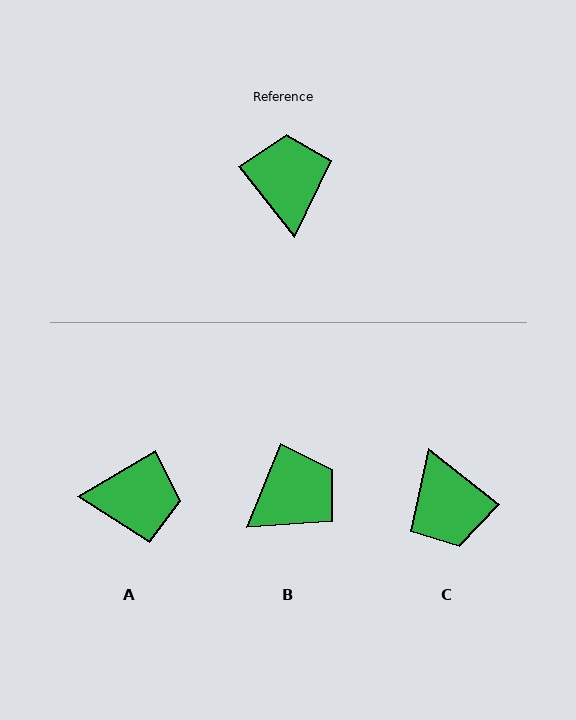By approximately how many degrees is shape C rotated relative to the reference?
Approximately 167 degrees clockwise.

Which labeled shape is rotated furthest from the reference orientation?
C, about 167 degrees away.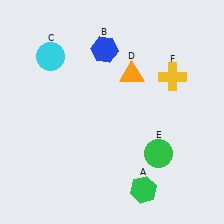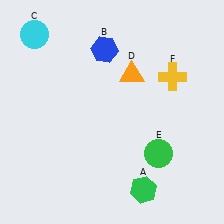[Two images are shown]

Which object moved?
The cyan circle (C) moved up.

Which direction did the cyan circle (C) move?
The cyan circle (C) moved up.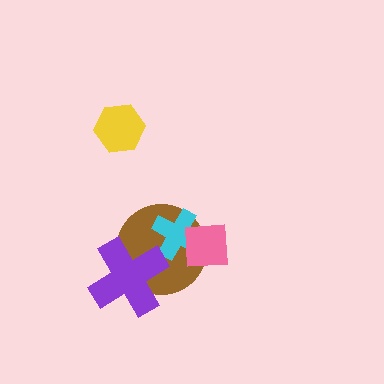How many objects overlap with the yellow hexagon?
0 objects overlap with the yellow hexagon.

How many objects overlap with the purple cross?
1 object overlaps with the purple cross.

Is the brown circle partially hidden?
Yes, it is partially covered by another shape.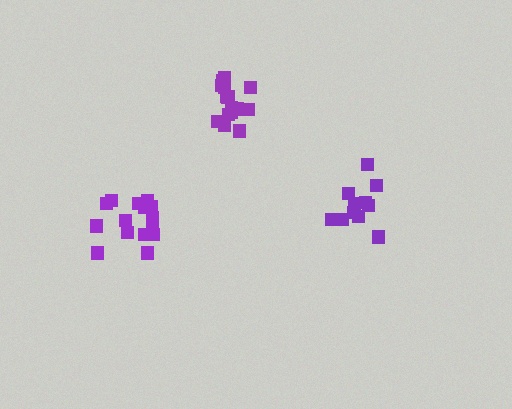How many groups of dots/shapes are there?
There are 3 groups.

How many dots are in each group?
Group 1: 15 dots, Group 2: 11 dots, Group 3: 17 dots (43 total).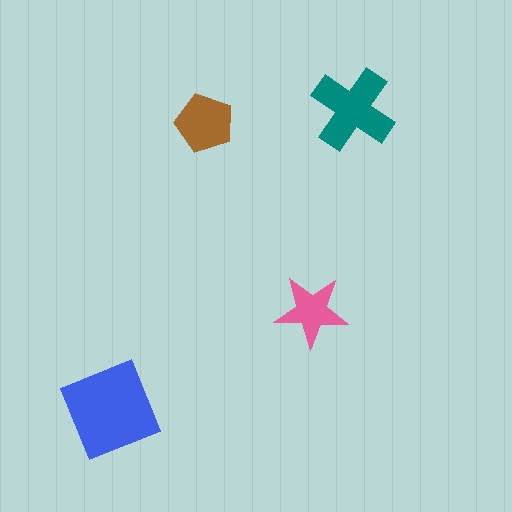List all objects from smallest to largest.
The pink star, the brown pentagon, the teal cross, the blue diamond.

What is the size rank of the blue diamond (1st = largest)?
1st.